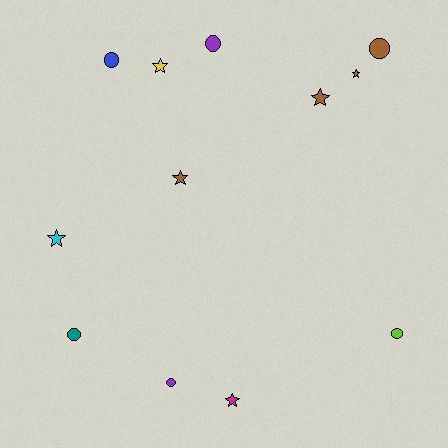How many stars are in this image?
There are 6 stars.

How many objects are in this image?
There are 12 objects.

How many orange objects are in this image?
There are no orange objects.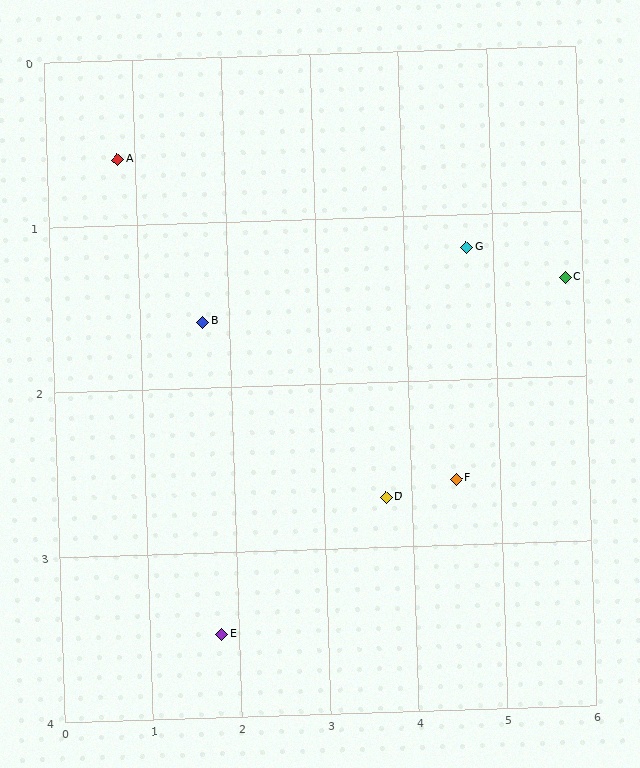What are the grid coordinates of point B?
Point B is at approximately (1.7, 1.6).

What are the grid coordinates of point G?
Point G is at approximately (4.7, 1.2).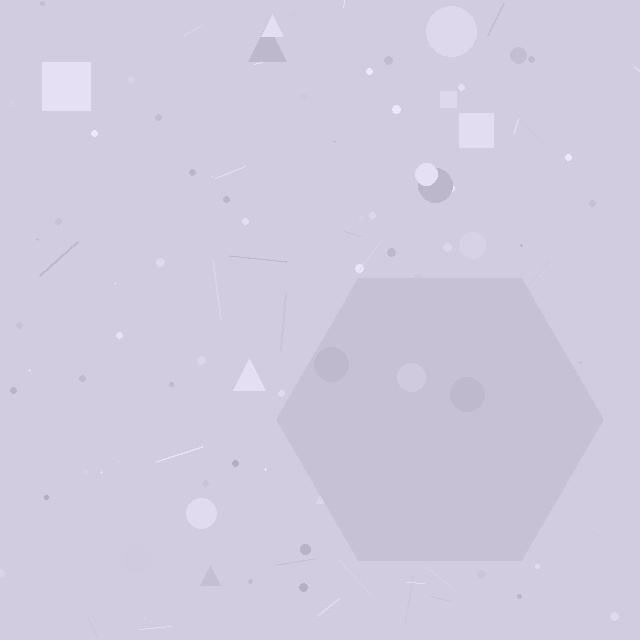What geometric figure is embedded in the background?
A hexagon is embedded in the background.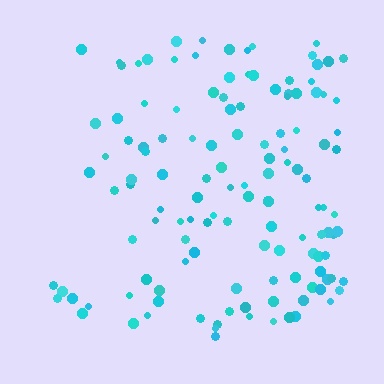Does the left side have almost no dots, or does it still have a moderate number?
Still a moderate number, just noticeably fewer than the right.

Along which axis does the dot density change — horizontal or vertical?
Horizontal.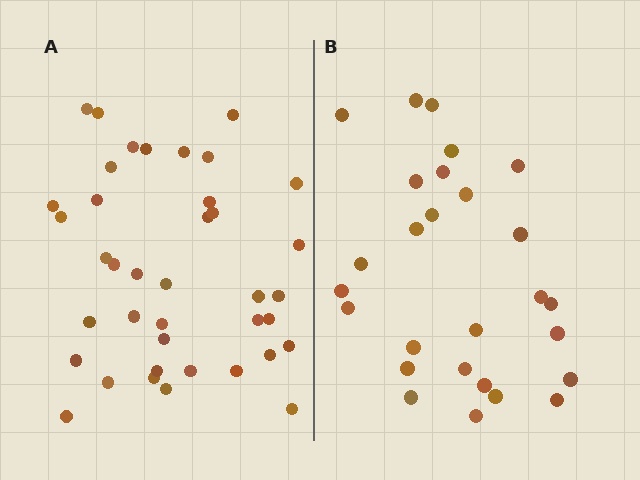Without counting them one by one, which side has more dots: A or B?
Region A (the left region) has more dots.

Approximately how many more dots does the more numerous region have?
Region A has roughly 12 or so more dots than region B.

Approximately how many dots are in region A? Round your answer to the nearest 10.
About 40 dots. (The exact count is 39, which rounds to 40.)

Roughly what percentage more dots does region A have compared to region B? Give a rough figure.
About 45% more.